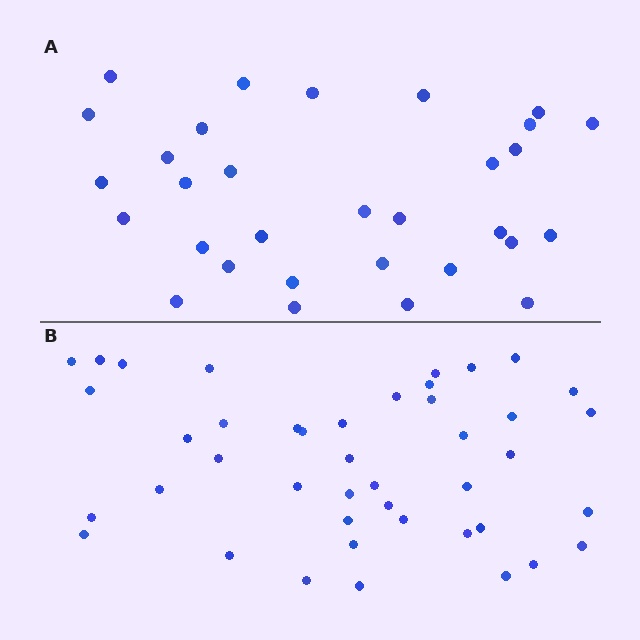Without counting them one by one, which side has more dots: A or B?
Region B (the bottom region) has more dots.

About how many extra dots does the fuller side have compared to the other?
Region B has roughly 12 or so more dots than region A.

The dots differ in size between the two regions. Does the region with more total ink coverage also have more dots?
No. Region A has more total ink coverage because its dots are larger, but region B actually contains more individual dots. Total area can be misleading — the number of items is what matters here.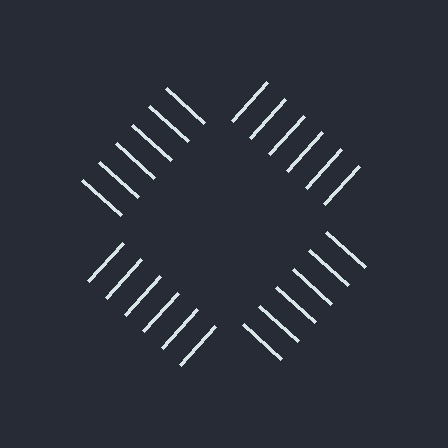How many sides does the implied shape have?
4 sides — the line-ends trace a square.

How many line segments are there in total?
24 — 6 along each of the 4 edges.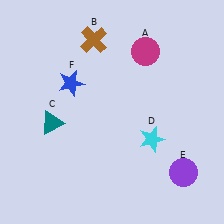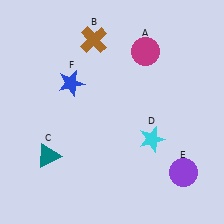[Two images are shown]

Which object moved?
The teal triangle (C) moved down.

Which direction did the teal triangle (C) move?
The teal triangle (C) moved down.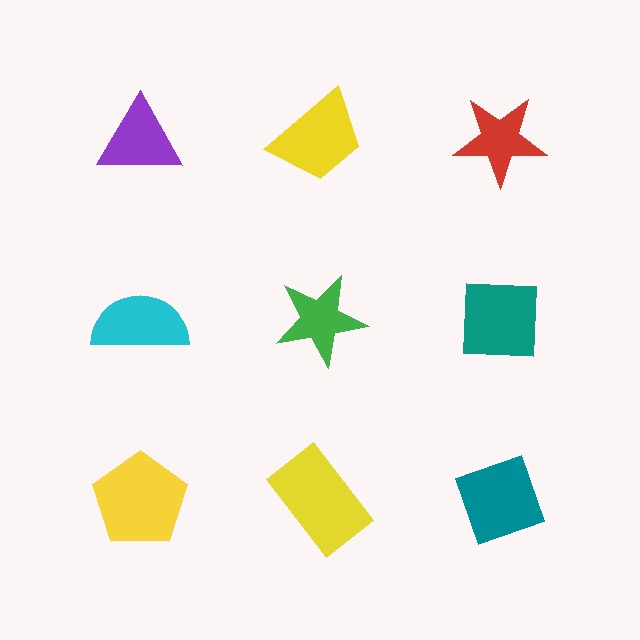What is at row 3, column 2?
A yellow rectangle.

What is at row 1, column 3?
A red star.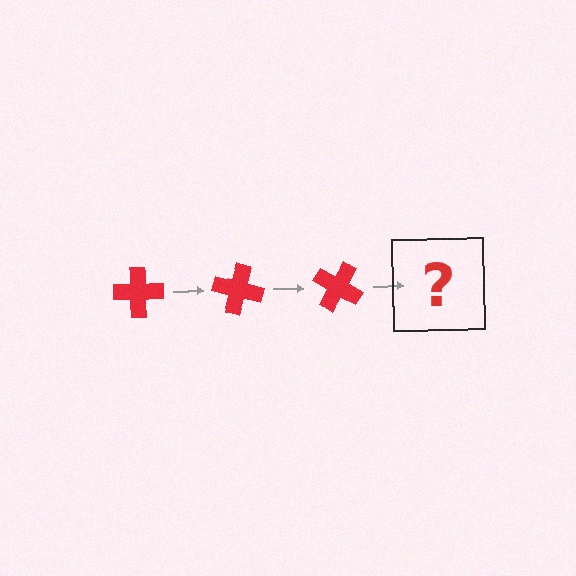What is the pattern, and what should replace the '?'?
The pattern is that the cross rotates 15 degrees each step. The '?' should be a red cross rotated 45 degrees.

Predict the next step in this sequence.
The next step is a red cross rotated 45 degrees.